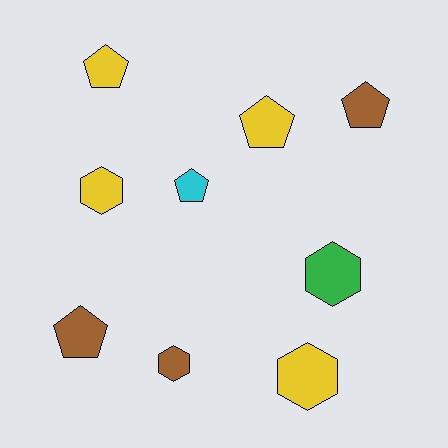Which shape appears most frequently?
Pentagon, with 5 objects.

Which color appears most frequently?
Yellow, with 4 objects.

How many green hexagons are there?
There is 1 green hexagon.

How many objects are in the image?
There are 9 objects.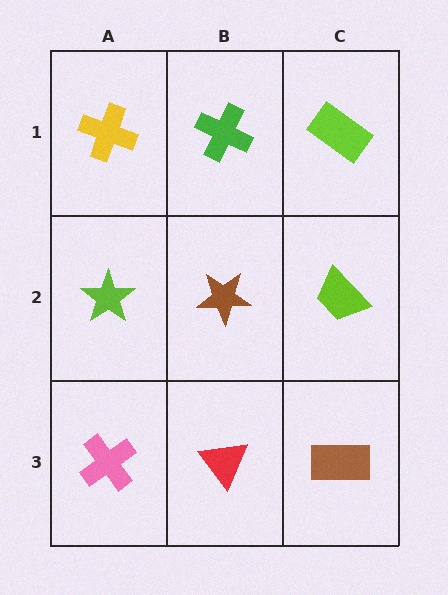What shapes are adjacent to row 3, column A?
A lime star (row 2, column A), a red triangle (row 3, column B).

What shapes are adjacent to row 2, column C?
A lime rectangle (row 1, column C), a brown rectangle (row 3, column C), a brown star (row 2, column B).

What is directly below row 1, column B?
A brown star.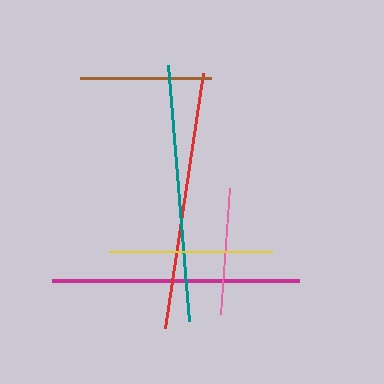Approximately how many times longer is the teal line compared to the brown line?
The teal line is approximately 2.0 times the length of the brown line.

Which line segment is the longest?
The red line is the longest at approximately 258 pixels.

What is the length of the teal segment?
The teal segment is approximately 257 pixels long.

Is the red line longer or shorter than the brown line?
The red line is longer than the brown line.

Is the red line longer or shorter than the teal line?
The red line is longer than the teal line.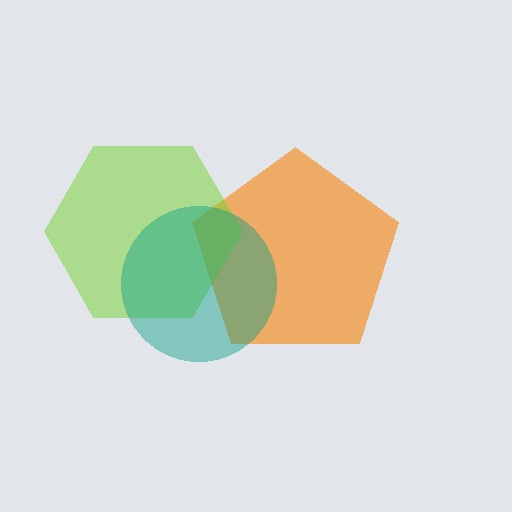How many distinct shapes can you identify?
There are 3 distinct shapes: an orange pentagon, a lime hexagon, a teal circle.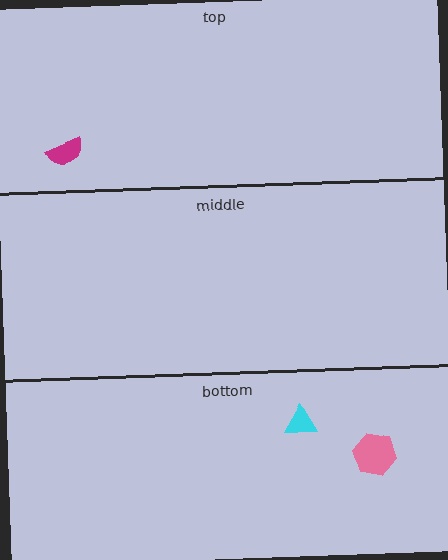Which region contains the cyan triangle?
The bottom region.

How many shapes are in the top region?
1.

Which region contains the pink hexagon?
The bottom region.